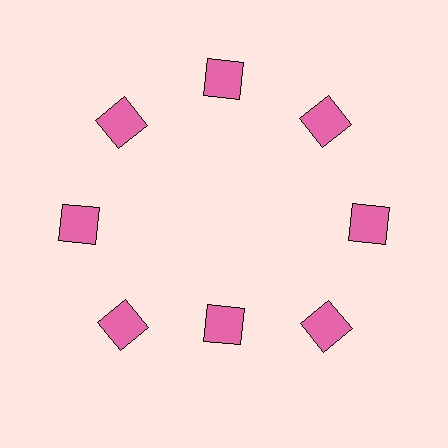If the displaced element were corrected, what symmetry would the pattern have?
It would have 8-fold rotational symmetry — the pattern would map onto itself every 45 degrees.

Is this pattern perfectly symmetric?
No. The 8 pink squares are arranged in a ring, but one element near the 6 o'clock position is pulled inward toward the center, breaking the 8-fold rotational symmetry.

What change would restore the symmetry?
The symmetry would be restored by moving it outward, back onto the ring so that all 8 squares sit at equal angles and equal distance from the center.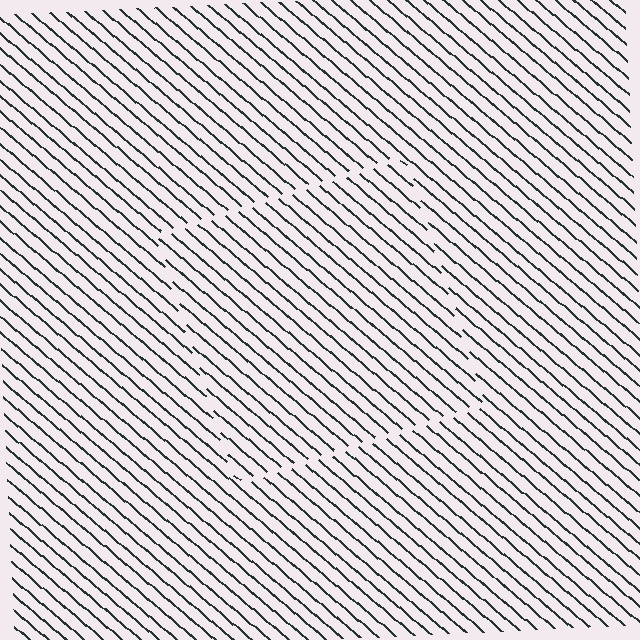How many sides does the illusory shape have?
4 sides — the line-ends trace a square.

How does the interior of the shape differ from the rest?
The interior of the shape contains the same grating, shifted by half a period — the contour is defined by the phase discontinuity where line-ends from the inner and outer gratings abut.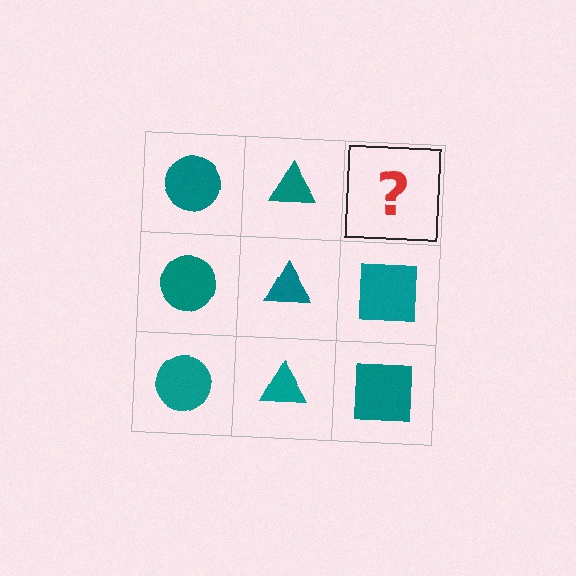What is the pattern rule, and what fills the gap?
The rule is that each column has a consistent shape. The gap should be filled with a teal square.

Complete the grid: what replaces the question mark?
The question mark should be replaced with a teal square.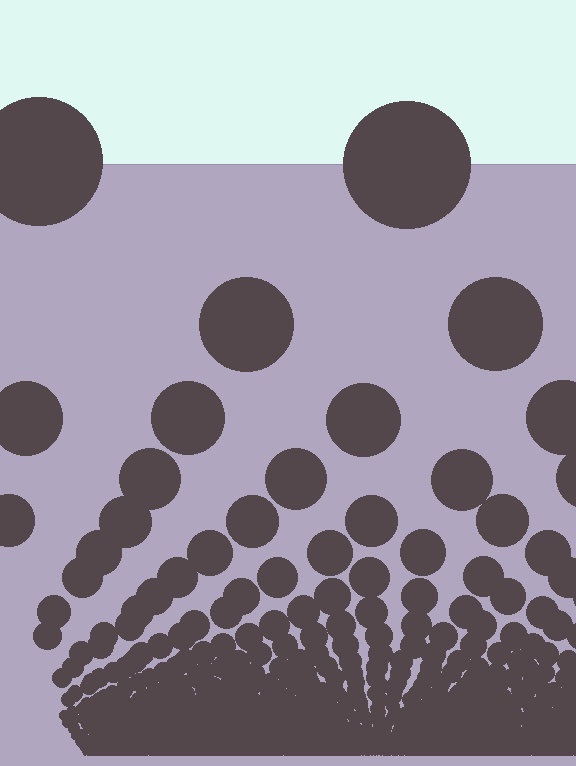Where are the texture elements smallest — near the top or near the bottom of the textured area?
Near the bottom.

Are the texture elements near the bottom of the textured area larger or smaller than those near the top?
Smaller. The gradient is inverted — elements near the bottom are smaller and denser.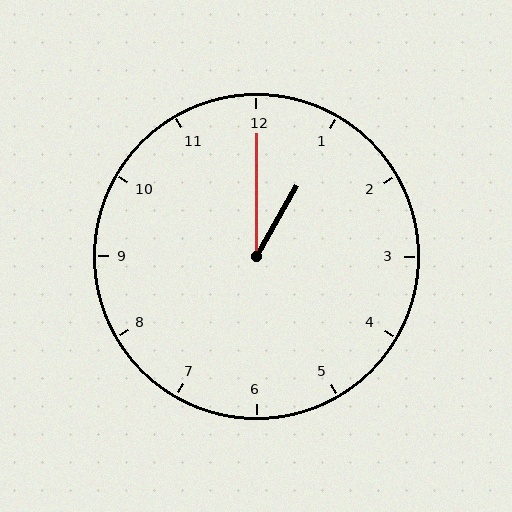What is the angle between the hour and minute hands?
Approximately 30 degrees.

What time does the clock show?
1:00.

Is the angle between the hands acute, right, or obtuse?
It is acute.